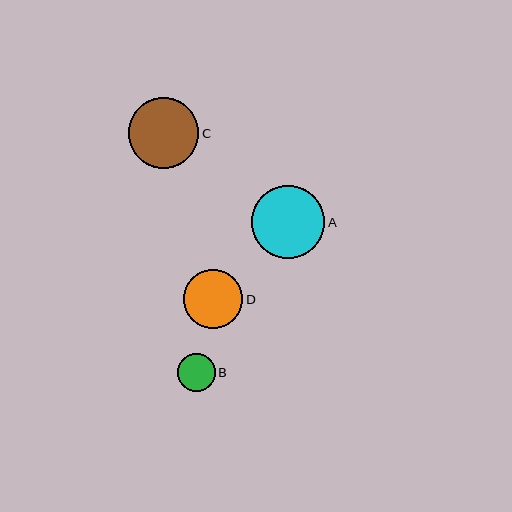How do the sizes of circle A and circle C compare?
Circle A and circle C are approximately the same size.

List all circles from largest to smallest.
From largest to smallest: A, C, D, B.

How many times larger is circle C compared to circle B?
Circle C is approximately 1.9 times the size of circle B.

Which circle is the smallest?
Circle B is the smallest with a size of approximately 38 pixels.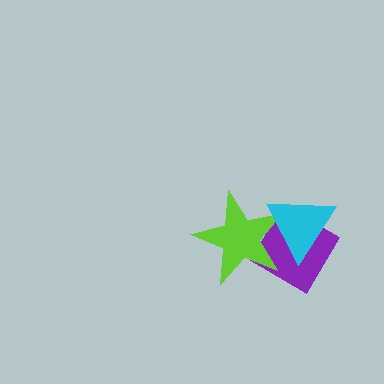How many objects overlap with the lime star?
2 objects overlap with the lime star.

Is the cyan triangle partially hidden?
No, no other shape covers it.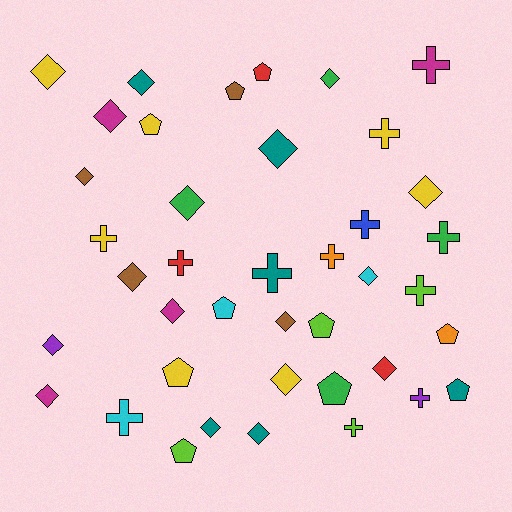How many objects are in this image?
There are 40 objects.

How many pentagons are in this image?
There are 10 pentagons.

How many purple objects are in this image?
There are 2 purple objects.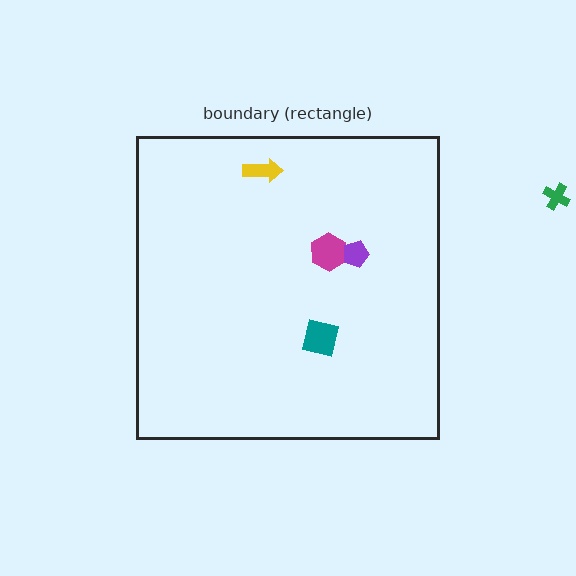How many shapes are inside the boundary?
4 inside, 1 outside.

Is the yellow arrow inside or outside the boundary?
Inside.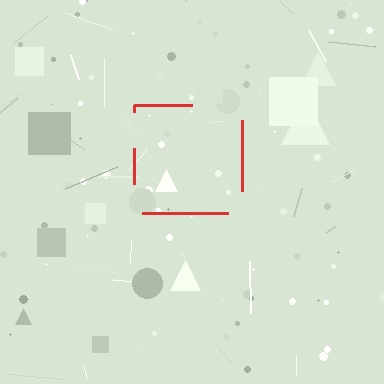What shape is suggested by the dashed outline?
The dashed outline suggests a square.